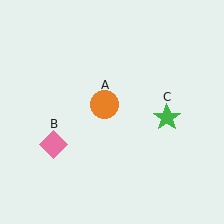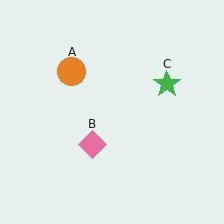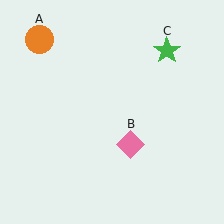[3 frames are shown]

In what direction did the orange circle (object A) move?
The orange circle (object A) moved up and to the left.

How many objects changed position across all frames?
3 objects changed position: orange circle (object A), pink diamond (object B), green star (object C).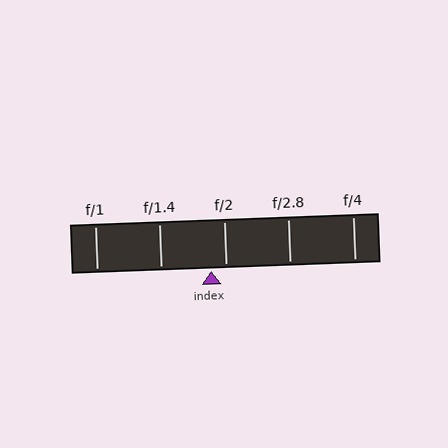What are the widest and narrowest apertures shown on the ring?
The widest aperture shown is f/1 and the narrowest is f/4.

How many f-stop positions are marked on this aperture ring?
There are 5 f-stop positions marked.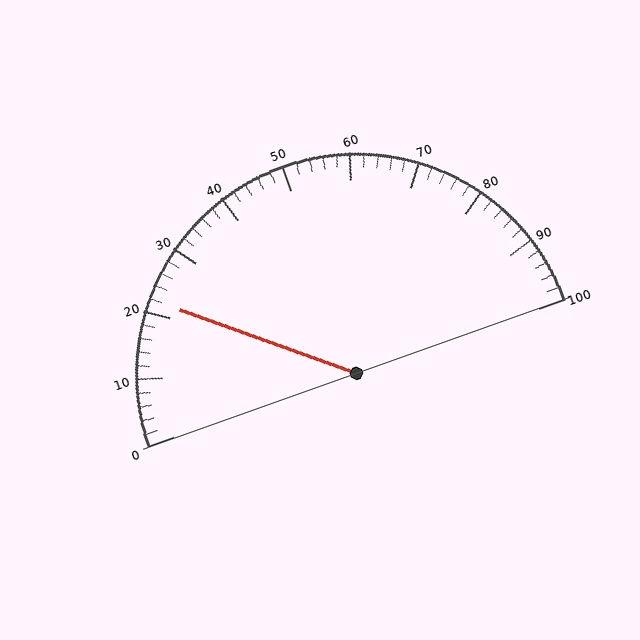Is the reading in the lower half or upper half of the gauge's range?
The reading is in the lower half of the range (0 to 100).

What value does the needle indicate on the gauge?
The needle indicates approximately 22.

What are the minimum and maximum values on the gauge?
The gauge ranges from 0 to 100.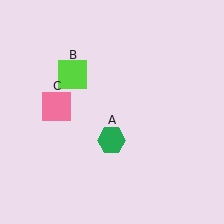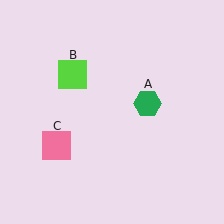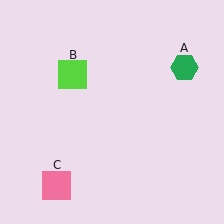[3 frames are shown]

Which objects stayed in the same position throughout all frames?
Lime square (object B) remained stationary.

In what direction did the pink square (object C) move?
The pink square (object C) moved down.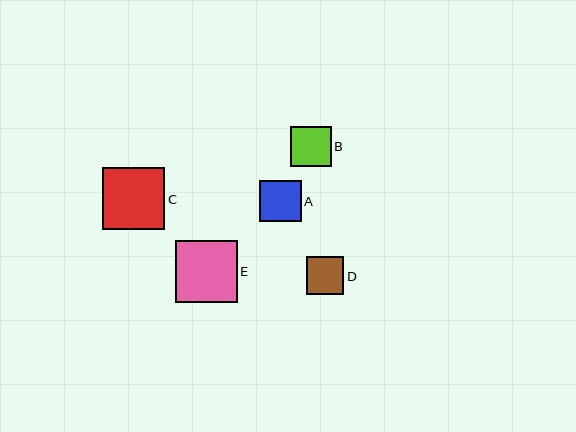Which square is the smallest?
Square D is the smallest with a size of approximately 38 pixels.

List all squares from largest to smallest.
From largest to smallest: C, E, A, B, D.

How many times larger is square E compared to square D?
Square E is approximately 1.7 times the size of square D.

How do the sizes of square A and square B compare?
Square A and square B are approximately the same size.